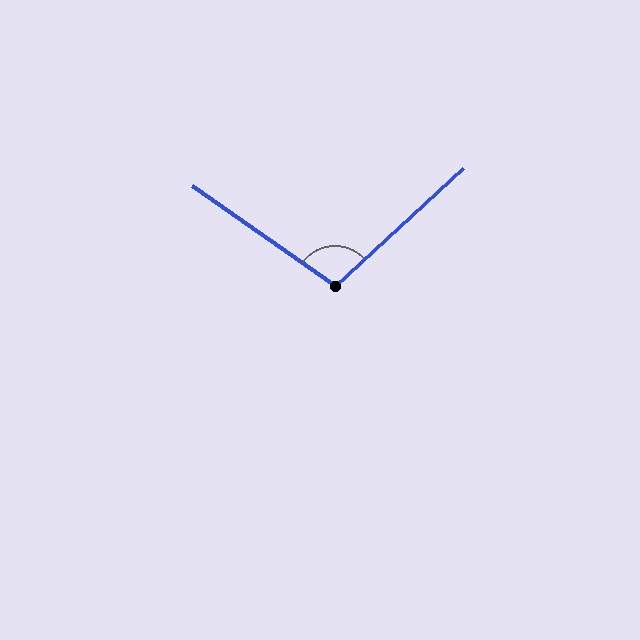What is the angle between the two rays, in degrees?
Approximately 102 degrees.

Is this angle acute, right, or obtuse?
It is obtuse.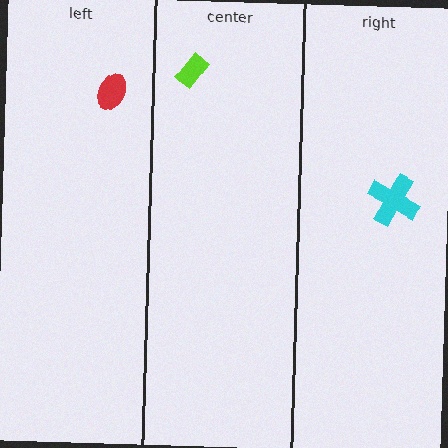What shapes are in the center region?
The lime rectangle.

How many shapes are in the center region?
1.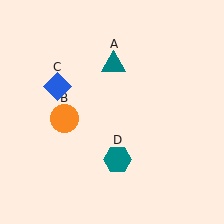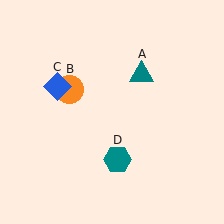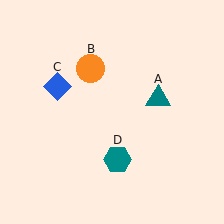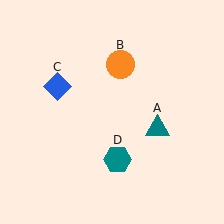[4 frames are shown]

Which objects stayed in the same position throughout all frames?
Blue diamond (object C) and teal hexagon (object D) remained stationary.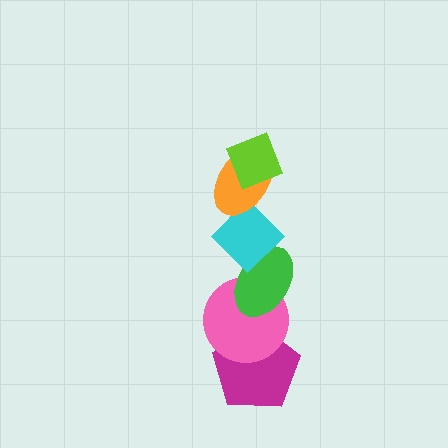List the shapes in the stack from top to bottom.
From top to bottom: the lime diamond, the orange ellipse, the cyan diamond, the green ellipse, the pink circle, the magenta pentagon.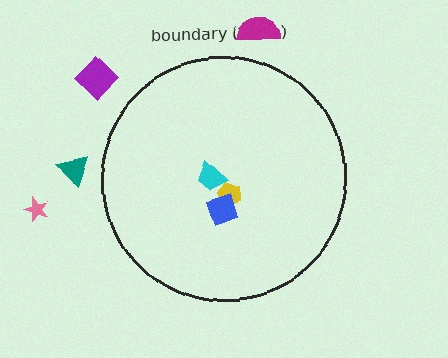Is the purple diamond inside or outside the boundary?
Outside.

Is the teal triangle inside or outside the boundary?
Outside.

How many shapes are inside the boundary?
3 inside, 4 outside.